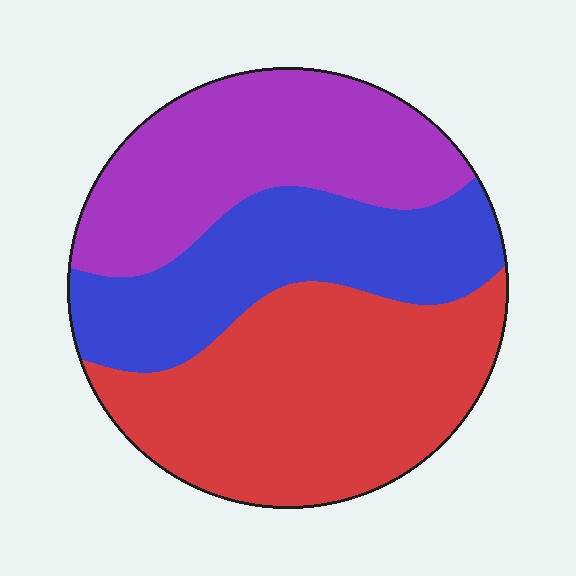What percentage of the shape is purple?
Purple covers 31% of the shape.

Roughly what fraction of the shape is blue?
Blue covers around 30% of the shape.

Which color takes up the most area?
Red, at roughly 40%.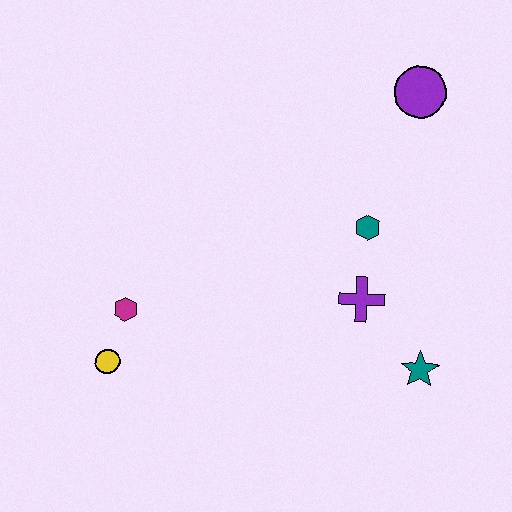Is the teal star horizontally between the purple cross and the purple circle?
No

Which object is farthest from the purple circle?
The yellow circle is farthest from the purple circle.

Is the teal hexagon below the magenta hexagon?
No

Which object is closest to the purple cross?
The teal hexagon is closest to the purple cross.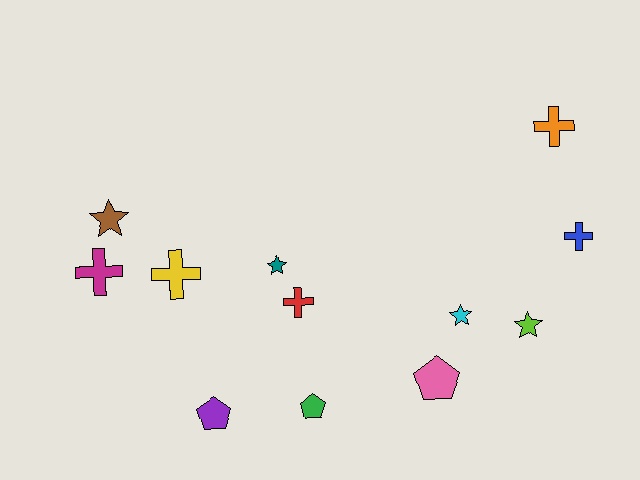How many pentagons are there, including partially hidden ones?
There are 3 pentagons.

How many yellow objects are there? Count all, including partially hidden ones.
There is 1 yellow object.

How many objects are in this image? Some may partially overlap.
There are 12 objects.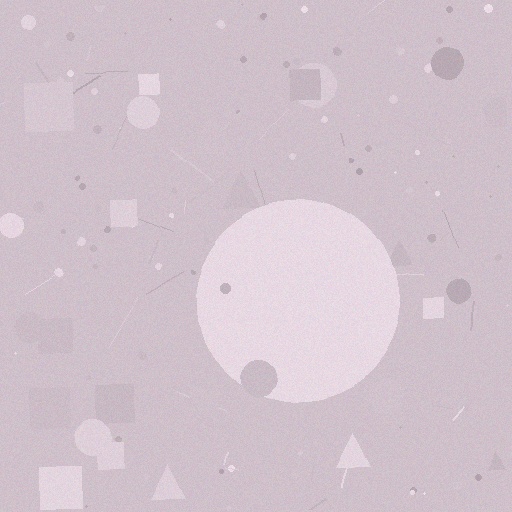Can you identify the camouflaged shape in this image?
The camouflaged shape is a circle.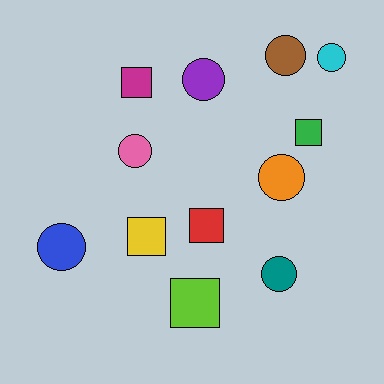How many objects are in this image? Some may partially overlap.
There are 12 objects.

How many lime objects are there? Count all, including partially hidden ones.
There is 1 lime object.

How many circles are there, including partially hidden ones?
There are 7 circles.